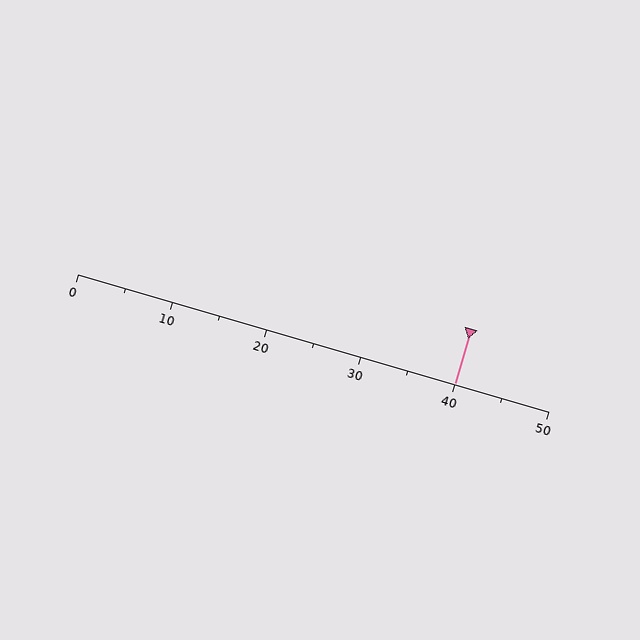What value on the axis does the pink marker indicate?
The marker indicates approximately 40.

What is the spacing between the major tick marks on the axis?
The major ticks are spaced 10 apart.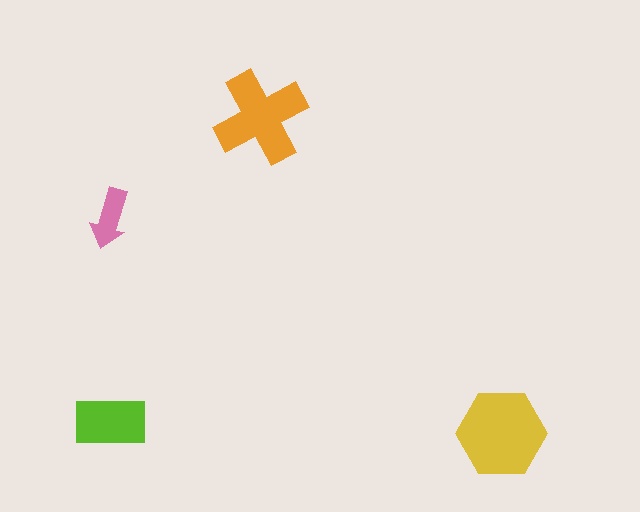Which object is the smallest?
The pink arrow.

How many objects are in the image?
There are 4 objects in the image.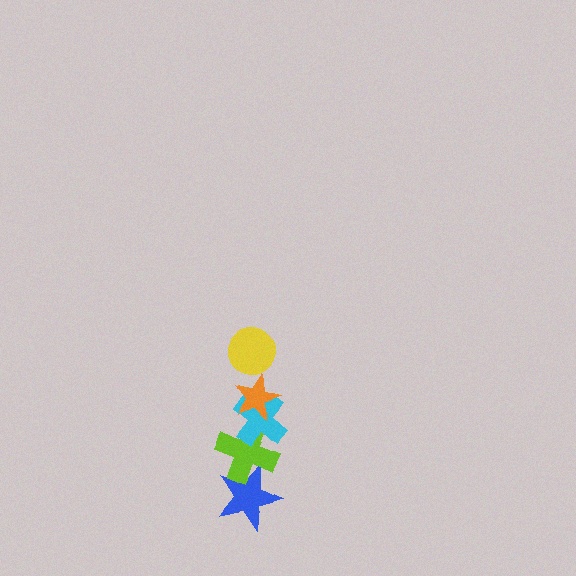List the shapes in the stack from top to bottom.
From top to bottom: the yellow circle, the orange star, the cyan cross, the lime cross, the blue star.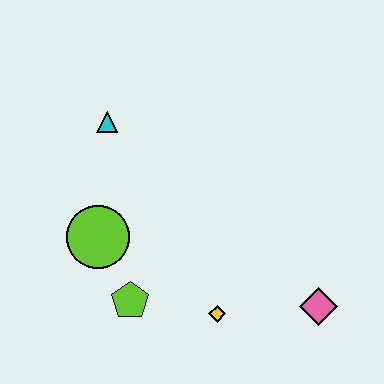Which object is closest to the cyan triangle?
The lime circle is closest to the cyan triangle.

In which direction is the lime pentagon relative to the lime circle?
The lime pentagon is below the lime circle.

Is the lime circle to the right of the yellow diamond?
No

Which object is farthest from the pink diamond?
The cyan triangle is farthest from the pink diamond.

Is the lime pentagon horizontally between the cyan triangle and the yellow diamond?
Yes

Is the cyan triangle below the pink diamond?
No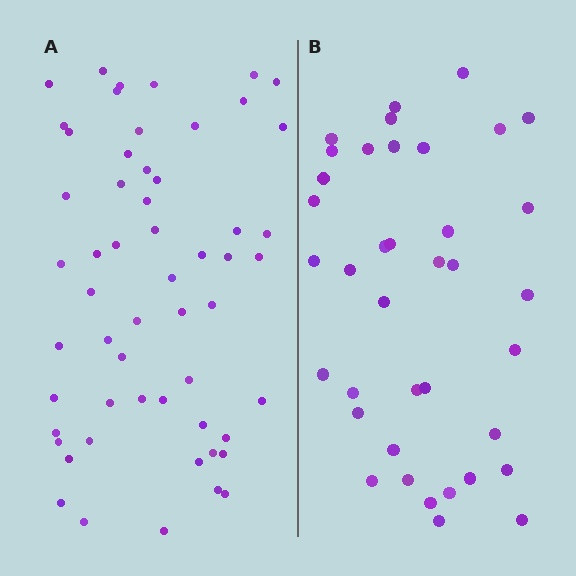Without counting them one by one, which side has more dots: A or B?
Region A (the left region) has more dots.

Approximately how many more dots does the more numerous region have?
Region A has approximately 20 more dots than region B.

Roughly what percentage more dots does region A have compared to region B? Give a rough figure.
About 45% more.